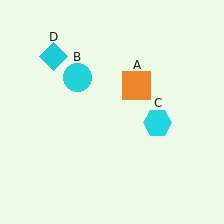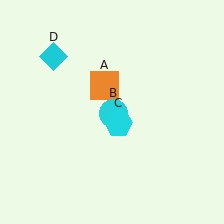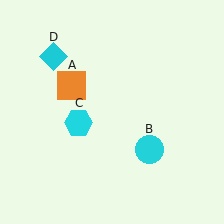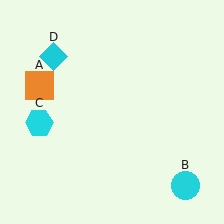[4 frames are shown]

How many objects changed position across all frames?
3 objects changed position: orange square (object A), cyan circle (object B), cyan hexagon (object C).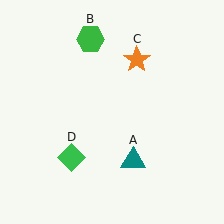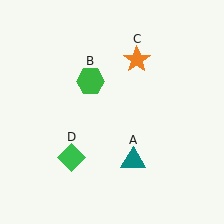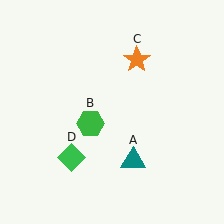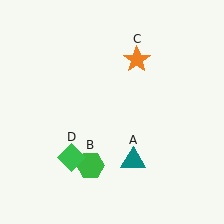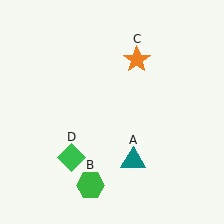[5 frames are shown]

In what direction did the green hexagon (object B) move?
The green hexagon (object B) moved down.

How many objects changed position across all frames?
1 object changed position: green hexagon (object B).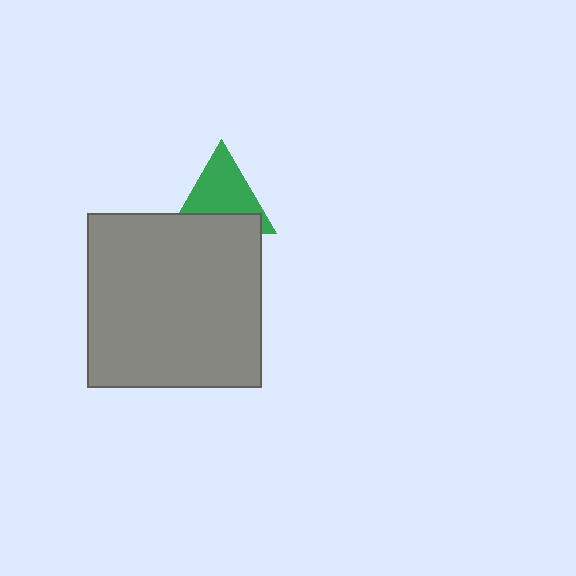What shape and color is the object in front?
The object in front is a gray square.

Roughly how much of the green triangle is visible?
Most of it is visible (roughly 66%).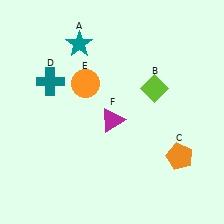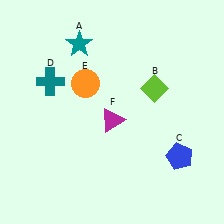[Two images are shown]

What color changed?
The pentagon (C) changed from orange in Image 1 to blue in Image 2.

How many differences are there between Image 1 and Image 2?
There is 1 difference between the two images.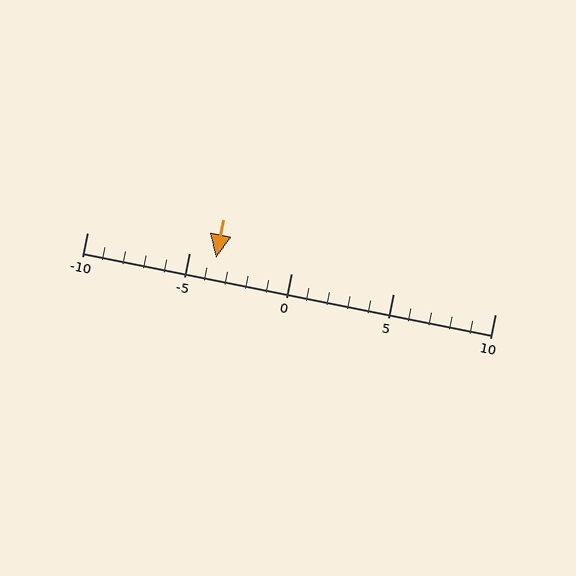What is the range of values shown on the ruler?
The ruler shows values from -10 to 10.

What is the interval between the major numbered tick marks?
The major tick marks are spaced 5 units apart.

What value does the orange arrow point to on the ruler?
The orange arrow points to approximately -4.